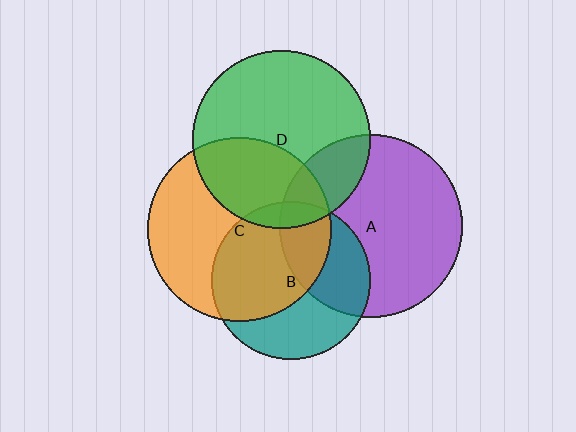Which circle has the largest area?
Circle C (orange).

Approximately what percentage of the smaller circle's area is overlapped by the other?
Approximately 15%.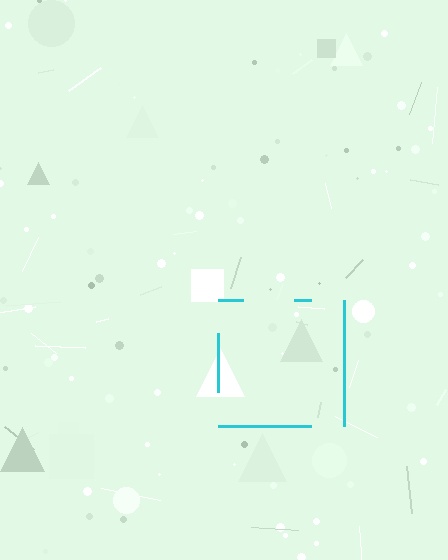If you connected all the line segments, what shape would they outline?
They would outline a square.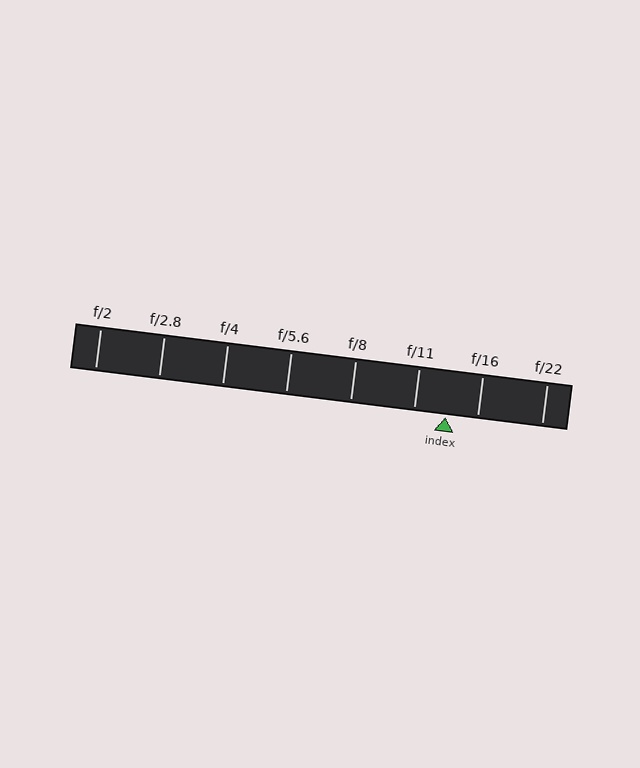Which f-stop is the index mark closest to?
The index mark is closest to f/16.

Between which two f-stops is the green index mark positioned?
The index mark is between f/11 and f/16.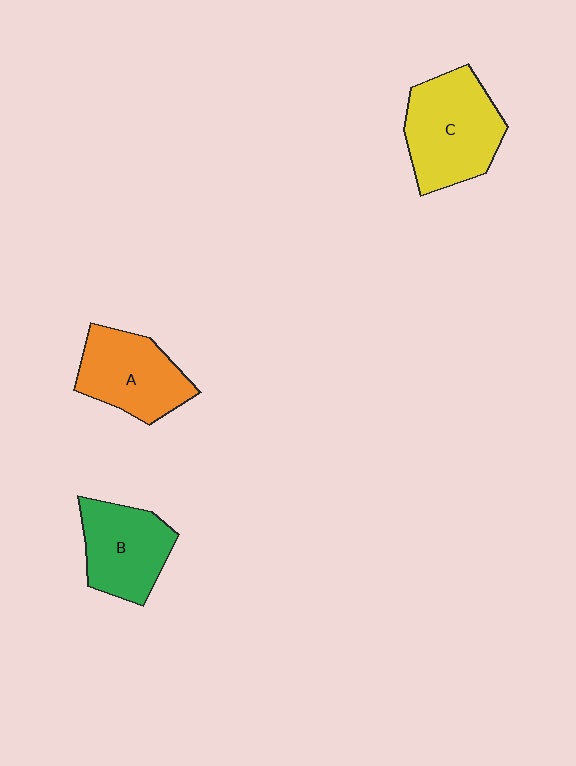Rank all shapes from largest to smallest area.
From largest to smallest: C (yellow), A (orange), B (green).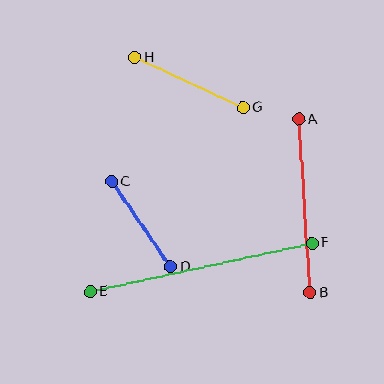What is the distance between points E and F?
The distance is approximately 227 pixels.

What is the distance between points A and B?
The distance is approximately 174 pixels.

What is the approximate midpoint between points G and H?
The midpoint is at approximately (189, 83) pixels.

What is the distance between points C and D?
The distance is approximately 103 pixels.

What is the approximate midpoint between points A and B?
The midpoint is at approximately (304, 206) pixels.